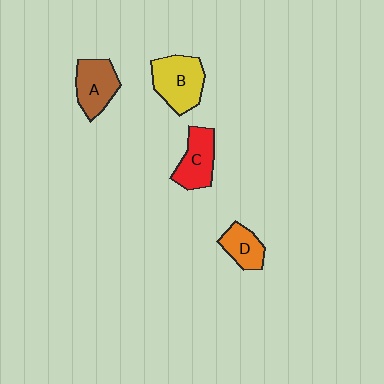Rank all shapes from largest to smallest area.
From largest to smallest: B (yellow), A (brown), C (red), D (orange).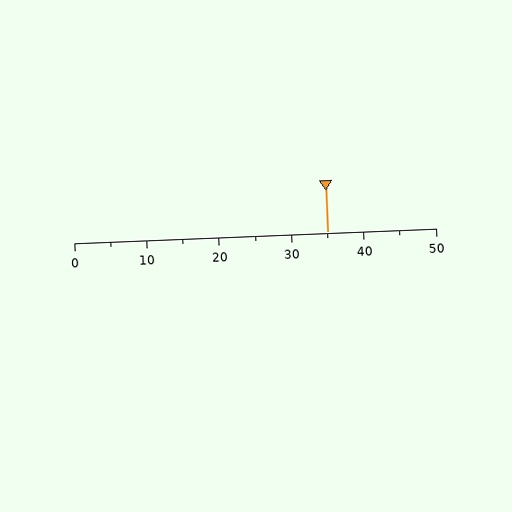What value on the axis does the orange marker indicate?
The marker indicates approximately 35.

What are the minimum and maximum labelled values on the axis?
The axis runs from 0 to 50.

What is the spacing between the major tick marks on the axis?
The major ticks are spaced 10 apart.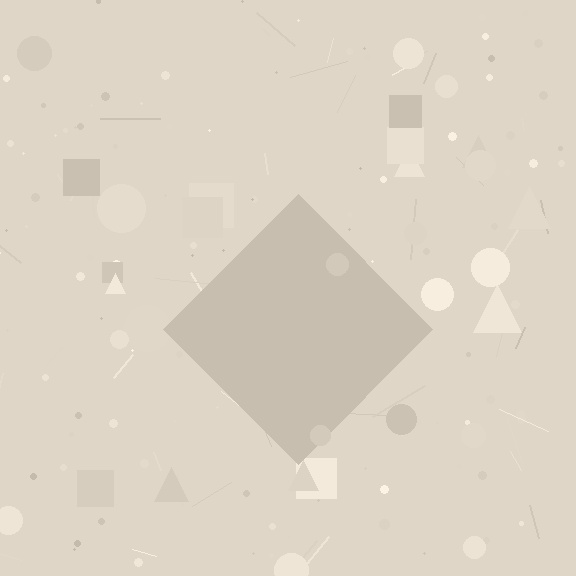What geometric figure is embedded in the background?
A diamond is embedded in the background.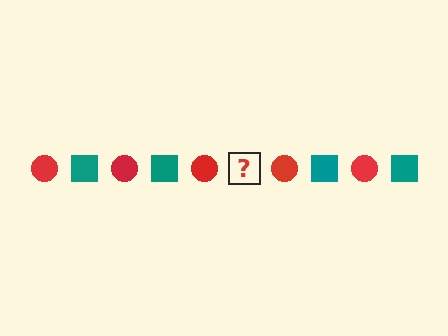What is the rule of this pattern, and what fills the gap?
The rule is that the pattern alternates between red circle and teal square. The gap should be filled with a teal square.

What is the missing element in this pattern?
The missing element is a teal square.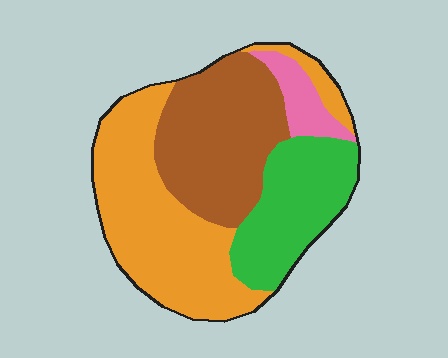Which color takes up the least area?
Pink, at roughly 5%.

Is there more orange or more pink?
Orange.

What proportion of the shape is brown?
Brown takes up about one third (1/3) of the shape.